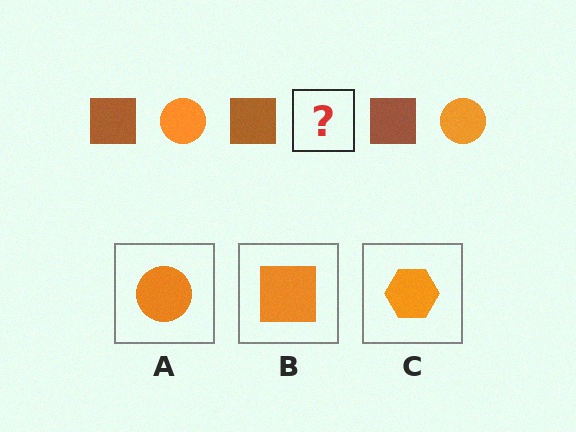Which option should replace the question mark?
Option A.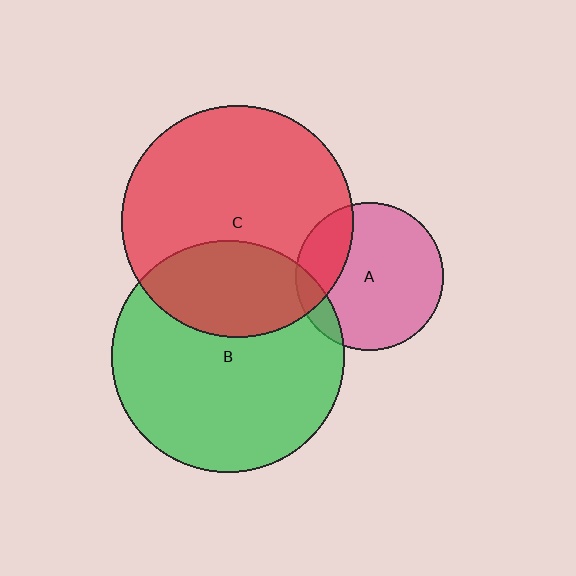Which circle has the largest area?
Circle B (green).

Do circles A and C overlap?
Yes.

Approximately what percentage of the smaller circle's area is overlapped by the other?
Approximately 25%.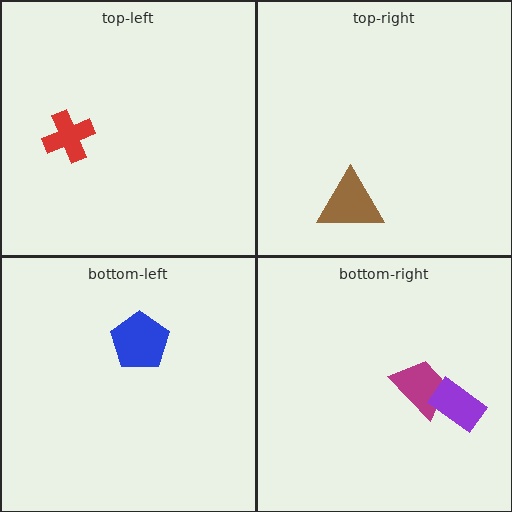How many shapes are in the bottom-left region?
1.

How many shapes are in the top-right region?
1.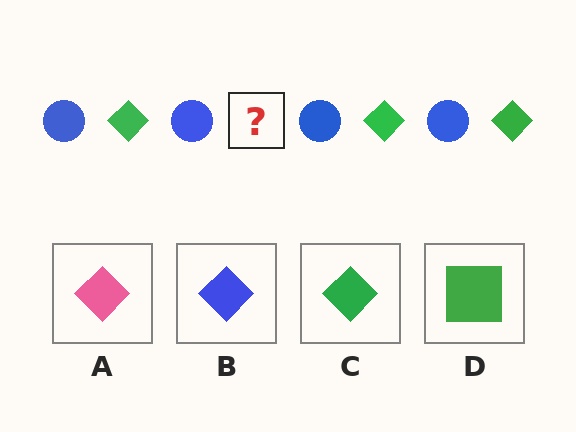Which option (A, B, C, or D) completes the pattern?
C.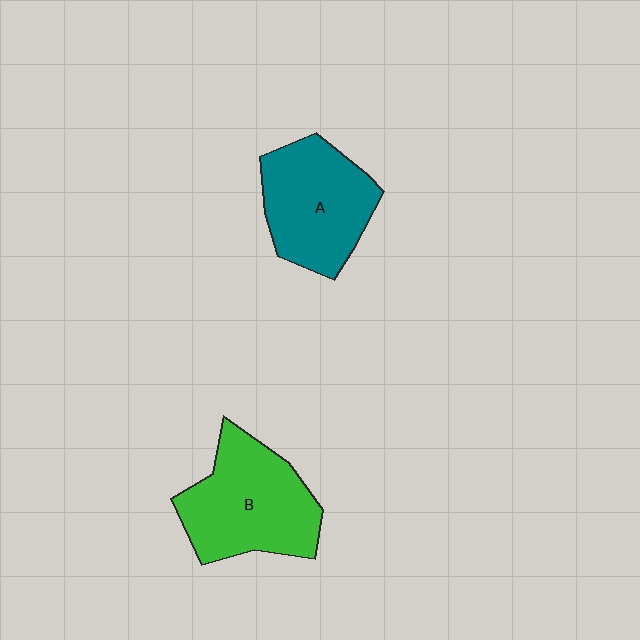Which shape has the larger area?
Shape B (green).